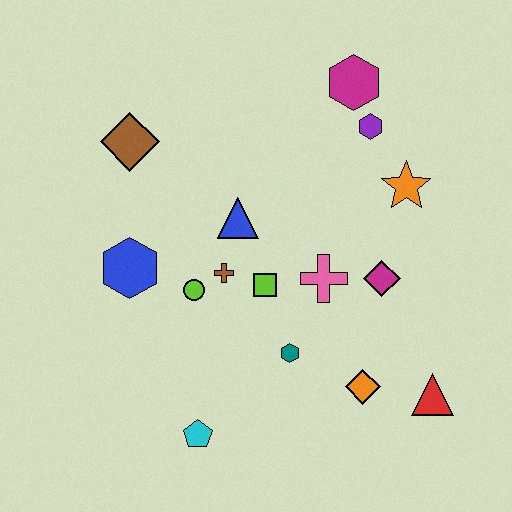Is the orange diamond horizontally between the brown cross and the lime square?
No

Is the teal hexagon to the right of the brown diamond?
Yes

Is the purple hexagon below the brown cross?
No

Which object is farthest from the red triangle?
The brown diamond is farthest from the red triangle.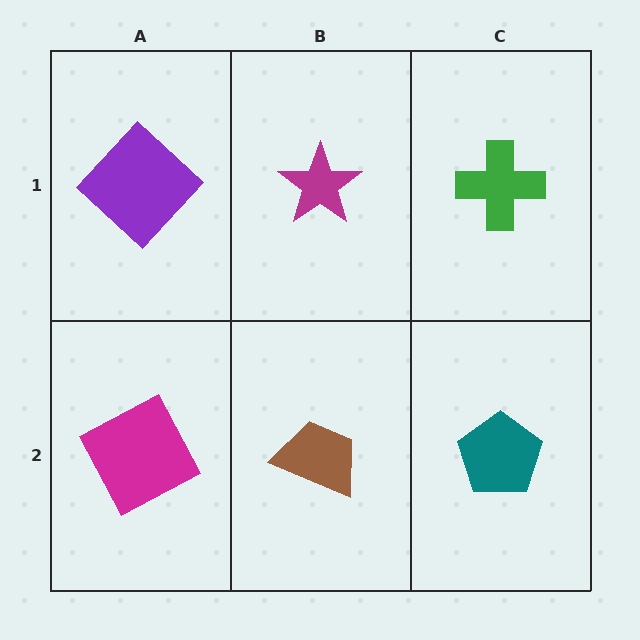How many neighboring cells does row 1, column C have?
2.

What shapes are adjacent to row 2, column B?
A magenta star (row 1, column B), a magenta square (row 2, column A), a teal pentagon (row 2, column C).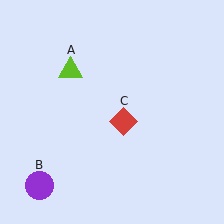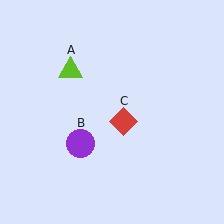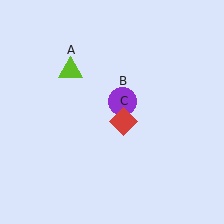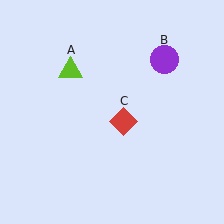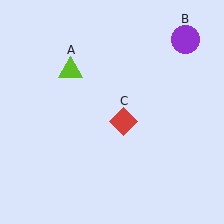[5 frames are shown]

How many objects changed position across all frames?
1 object changed position: purple circle (object B).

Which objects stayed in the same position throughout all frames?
Lime triangle (object A) and red diamond (object C) remained stationary.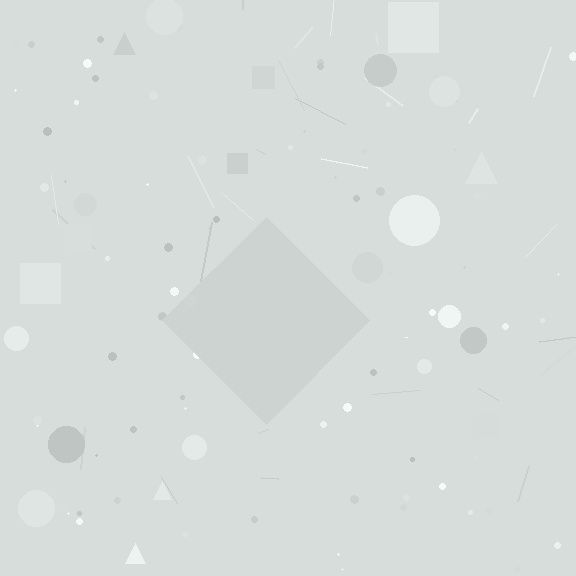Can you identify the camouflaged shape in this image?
The camouflaged shape is a diamond.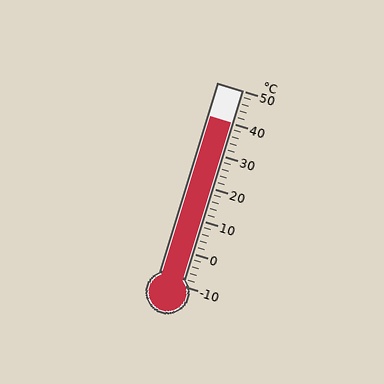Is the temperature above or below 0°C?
The temperature is above 0°C.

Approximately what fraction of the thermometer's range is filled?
The thermometer is filled to approximately 85% of its range.